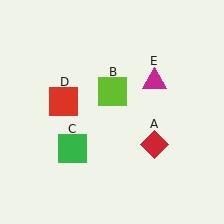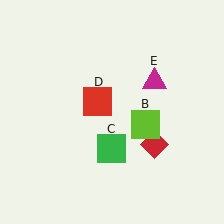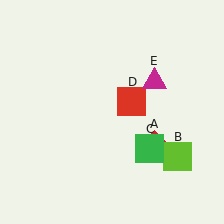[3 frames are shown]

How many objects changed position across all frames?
3 objects changed position: lime square (object B), green square (object C), red square (object D).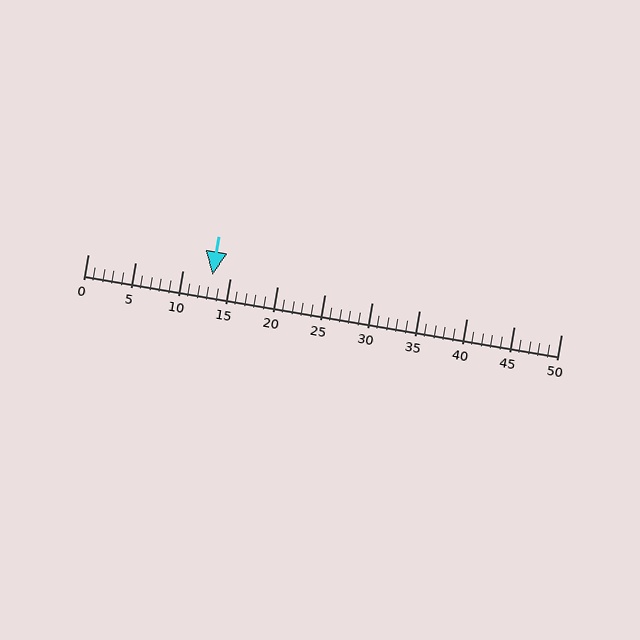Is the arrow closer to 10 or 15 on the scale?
The arrow is closer to 15.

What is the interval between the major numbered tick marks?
The major tick marks are spaced 5 units apart.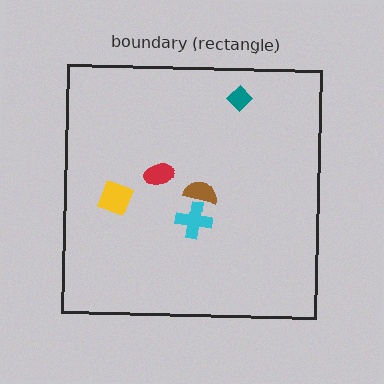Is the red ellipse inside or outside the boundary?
Inside.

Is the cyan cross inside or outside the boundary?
Inside.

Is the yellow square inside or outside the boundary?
Inside.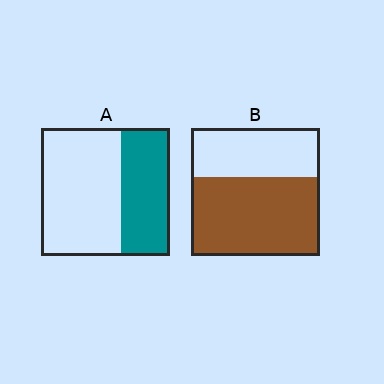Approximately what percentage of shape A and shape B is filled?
A is approximately 40% and B is approximately 60%.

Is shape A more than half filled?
No.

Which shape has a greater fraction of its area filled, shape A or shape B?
Shape B.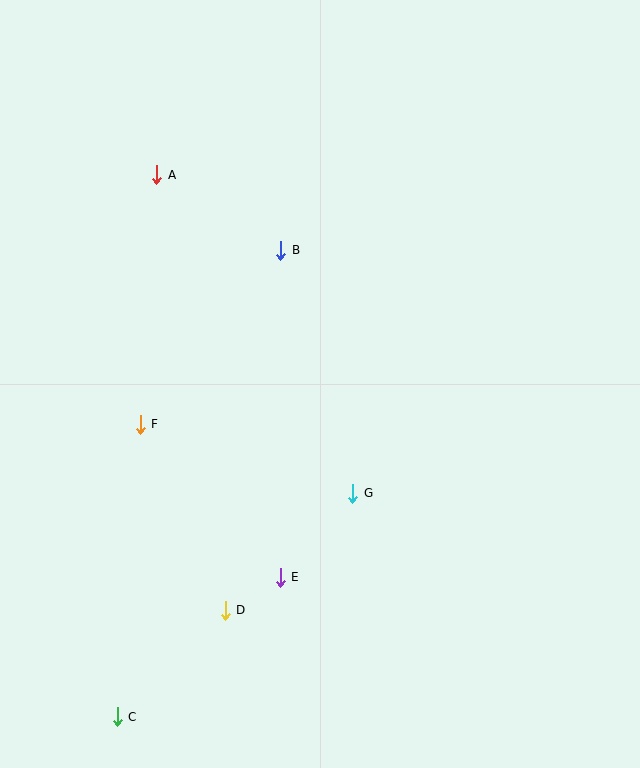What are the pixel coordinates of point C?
Point C is at (117, 717).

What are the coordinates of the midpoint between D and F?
The midpoint between D and F is at (183, 517).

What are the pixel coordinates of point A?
Point A is at (157, 175).